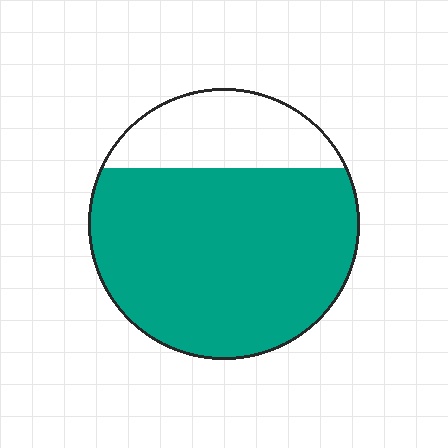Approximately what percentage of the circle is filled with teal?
Approximately 75%.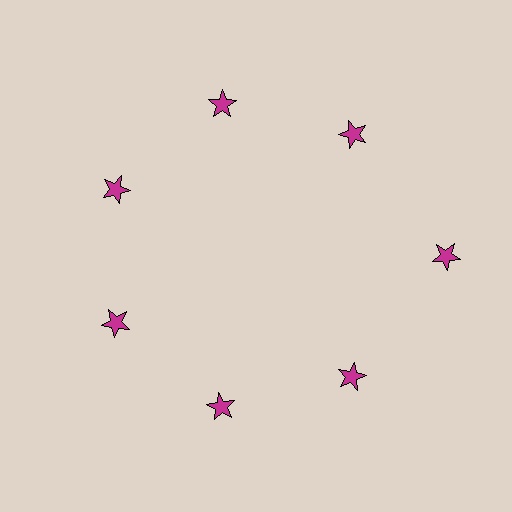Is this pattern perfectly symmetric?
No. The 7 magenta stars are arranged in a ring, but one element near the 3 o'clock position is pushed outward from the center, breaking the 7-fold rotational symmetry.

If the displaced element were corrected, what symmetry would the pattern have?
It would have 7-fold rotational symmetry — the pattern would map onto itself every 51 degrees.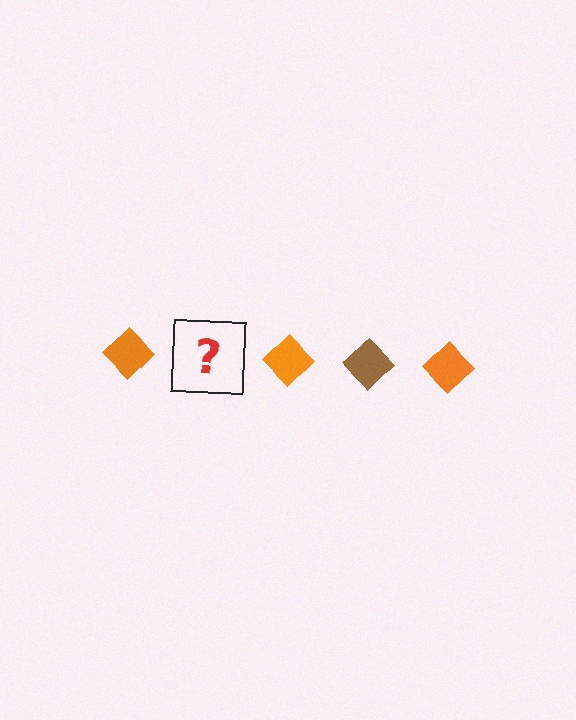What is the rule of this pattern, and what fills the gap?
The rule is that the pattern cycles through orange, brown diamonds. The gap should be filled with a brown diamond.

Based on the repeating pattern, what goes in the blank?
The blank should be a brown diamond.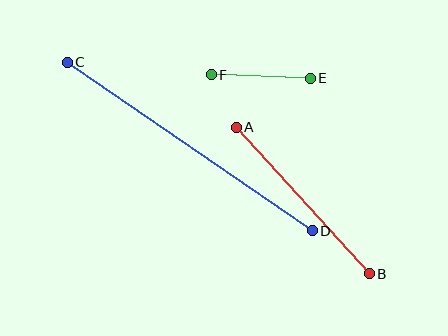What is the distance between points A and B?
The distance is approximately 198 pixels.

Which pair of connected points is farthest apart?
Points C and D are farthest apart.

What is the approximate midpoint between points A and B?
The midpoint is at approximately (303, 201) pixels.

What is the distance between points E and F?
The distance is approximately 99 pixels.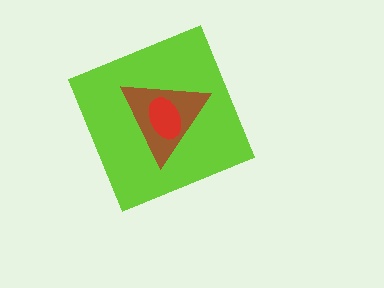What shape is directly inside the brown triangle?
The red ellipse.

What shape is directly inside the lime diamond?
The brown triangle.